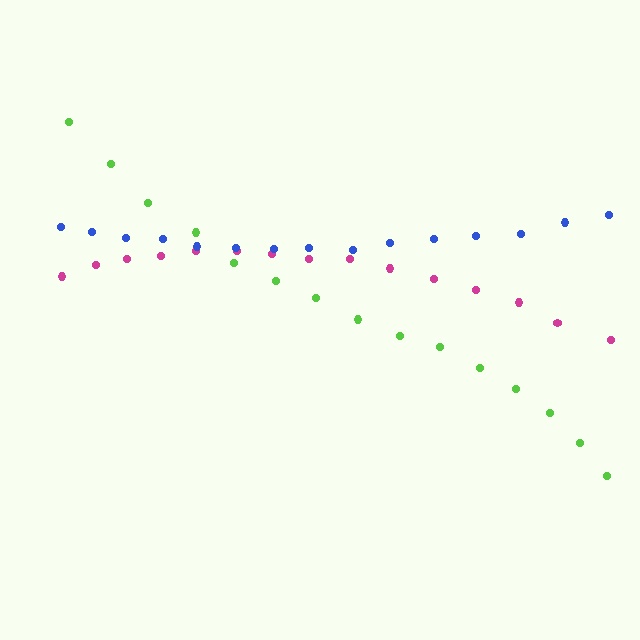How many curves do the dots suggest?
There are 3 distinct paths.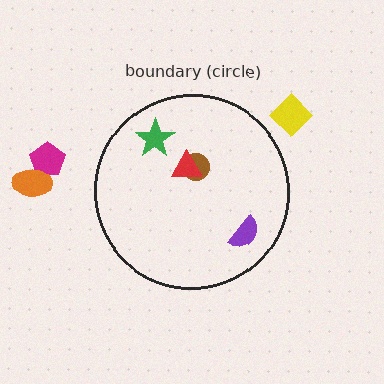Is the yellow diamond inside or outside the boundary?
Outside.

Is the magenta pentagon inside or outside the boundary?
Outside.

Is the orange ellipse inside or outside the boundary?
Outside.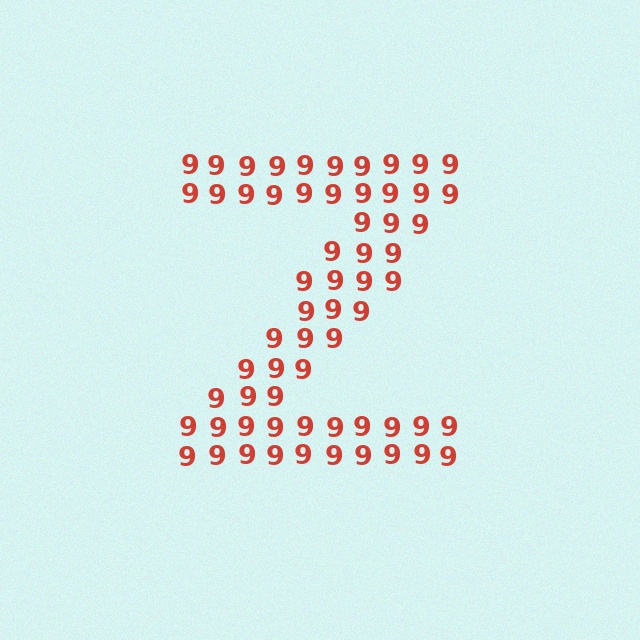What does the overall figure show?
The overall figure shows the letter Z.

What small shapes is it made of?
It is made of small digit 9's.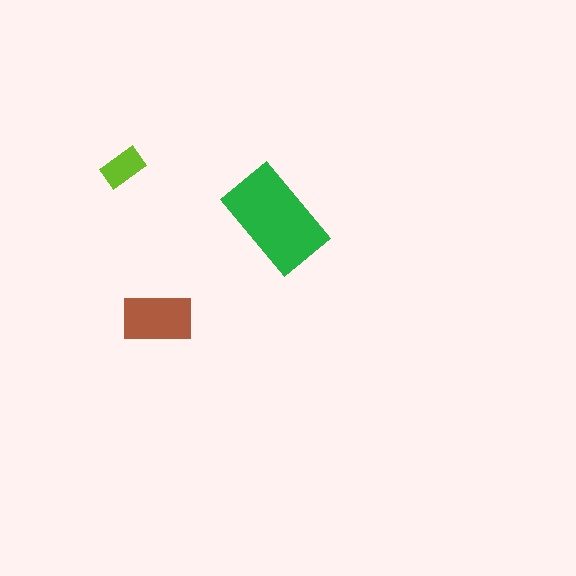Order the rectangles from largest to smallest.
the green one, the brown one, the lime one.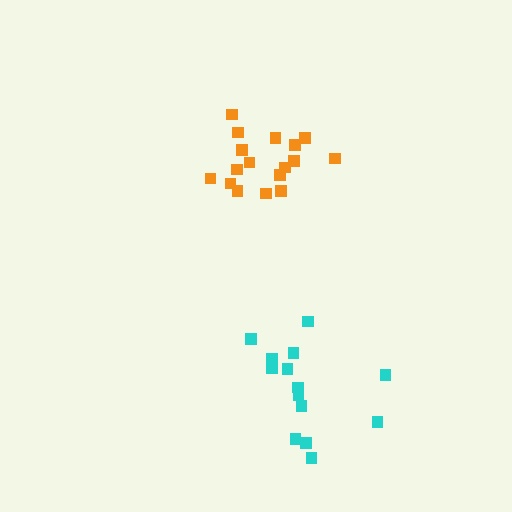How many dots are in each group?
Group 1: 17 dots, Group 2: 14 dots (31 total).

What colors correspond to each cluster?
The clusters are colored: orange, cyan.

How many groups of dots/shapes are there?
There are 2 groups.